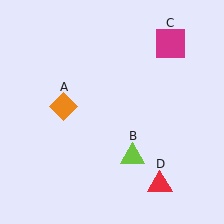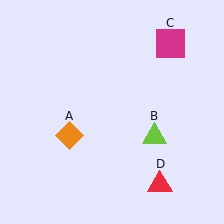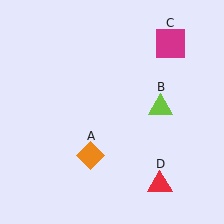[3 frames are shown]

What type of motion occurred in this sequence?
The orange diamond (object A), lime triangle (object B) rotated counterclockwise around the center of the scene.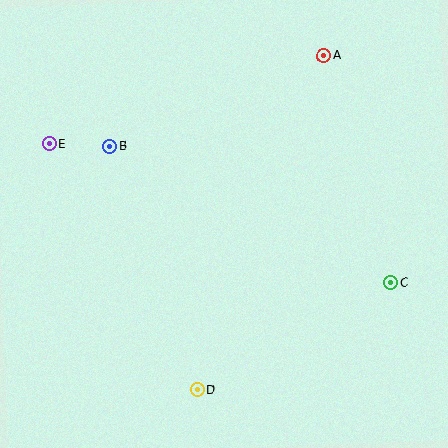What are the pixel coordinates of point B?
Point B is at (110, 147).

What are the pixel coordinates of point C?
Point C is at (391, 283).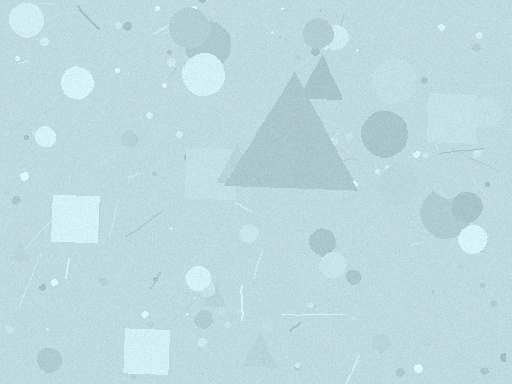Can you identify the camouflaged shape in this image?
The camouflaged shape is a triangle.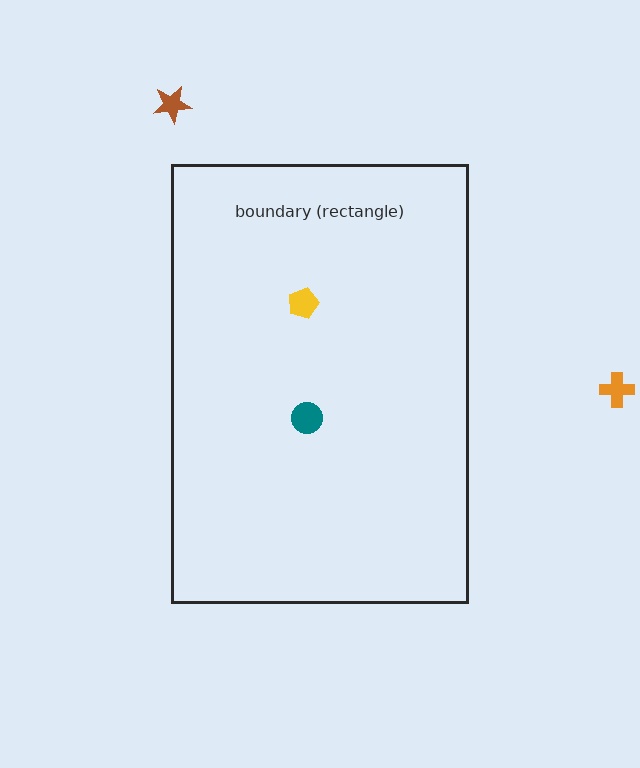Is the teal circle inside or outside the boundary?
Inside.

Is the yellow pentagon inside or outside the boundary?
Inside.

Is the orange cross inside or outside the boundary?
Outside.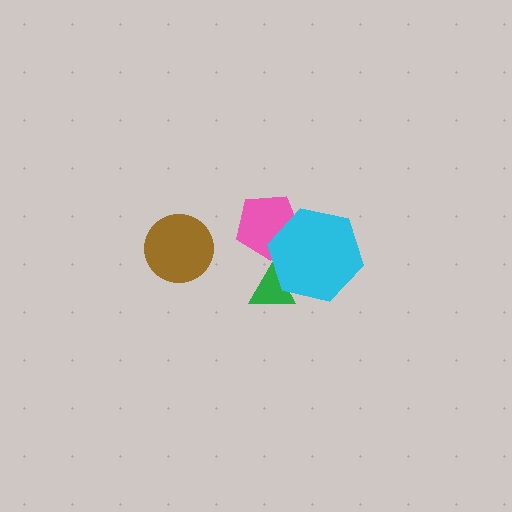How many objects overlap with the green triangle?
1 object overlaps with the green triangle.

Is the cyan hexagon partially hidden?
No, no other shape covers it.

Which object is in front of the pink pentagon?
The cyan hexagon is in front of the pink pentagon.